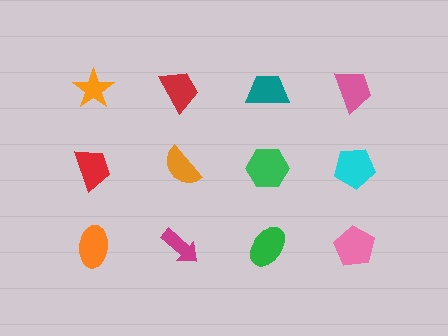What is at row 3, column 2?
A magenta arrow.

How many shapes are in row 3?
4 shapes.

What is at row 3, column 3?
A green ellipse.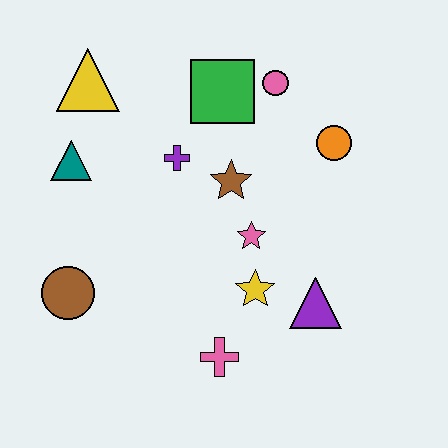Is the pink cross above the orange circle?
No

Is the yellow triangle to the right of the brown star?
No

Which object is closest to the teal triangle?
The yellow triangle is closest to the teal triangle.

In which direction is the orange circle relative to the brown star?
The orange circle is to the right of the brown star.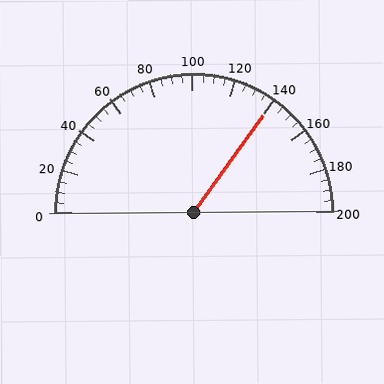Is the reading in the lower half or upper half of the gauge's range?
The reading is in the upper half of the range (0 to 200).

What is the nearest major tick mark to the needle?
The nearest major tick mark is 140.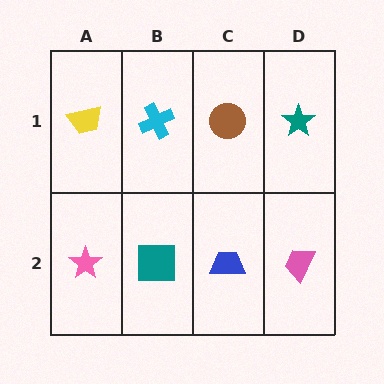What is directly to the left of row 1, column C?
A cyan cross.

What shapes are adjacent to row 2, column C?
A brown circle (row 1, column C), a teal square (row 2, column B), a pink trapezoid (row 2, column D).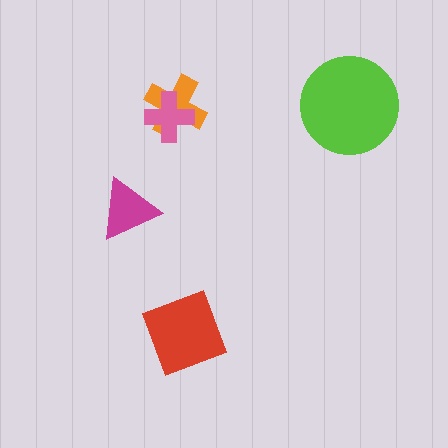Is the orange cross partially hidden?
Yes, it is partially covered by another shape.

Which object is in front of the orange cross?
The pink cross is in front of the orange cross.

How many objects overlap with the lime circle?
0 objects overlap with the lime circle.